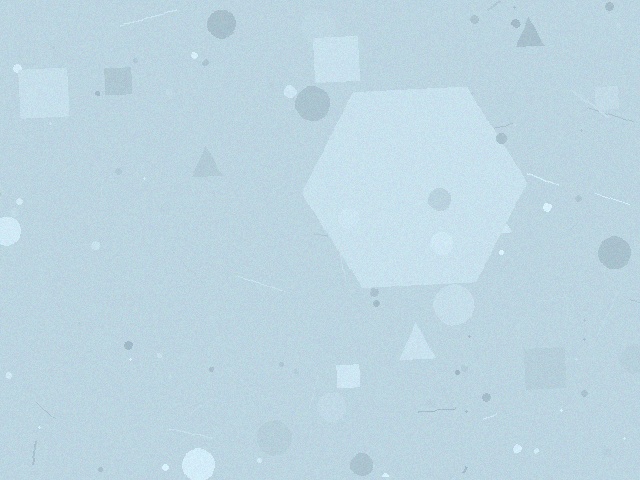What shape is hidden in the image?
A hexagon is hidden in the image.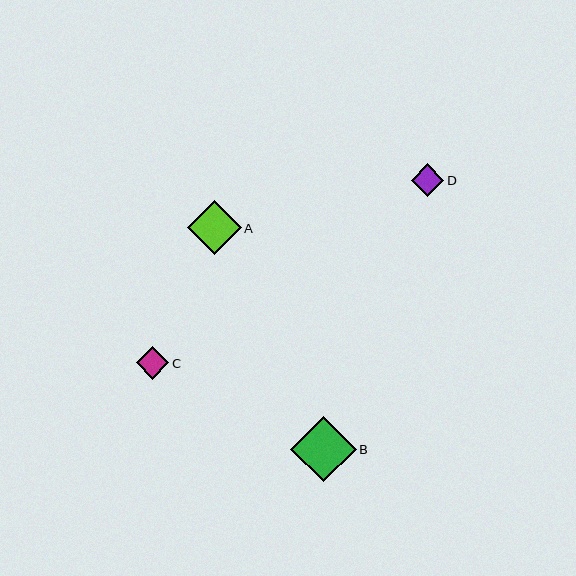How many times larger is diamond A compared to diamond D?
Diamond A is approximately 1.6 times the size of diamond D.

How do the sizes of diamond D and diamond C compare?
Diamond D and diamond C are approximately the same size.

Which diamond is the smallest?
Diamond C is the smallest with a size of approximately 32 pixels.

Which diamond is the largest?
Diamond B is the largest with a size of approximately 65 pixels.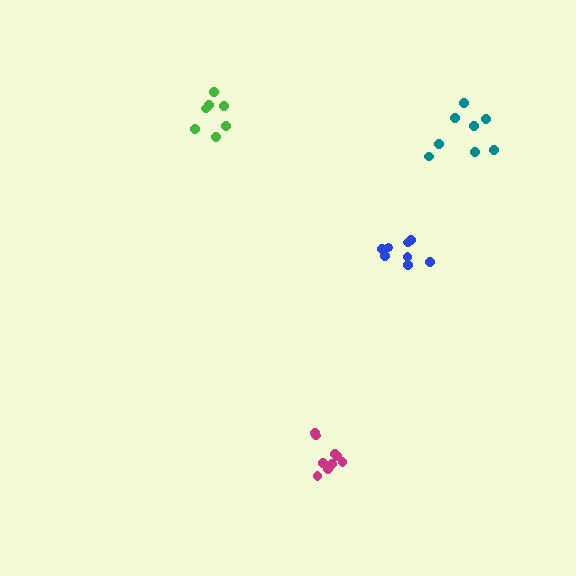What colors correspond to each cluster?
The clusters are colored: green, blue, magenta, teal.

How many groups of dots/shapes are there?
There are 4 groups.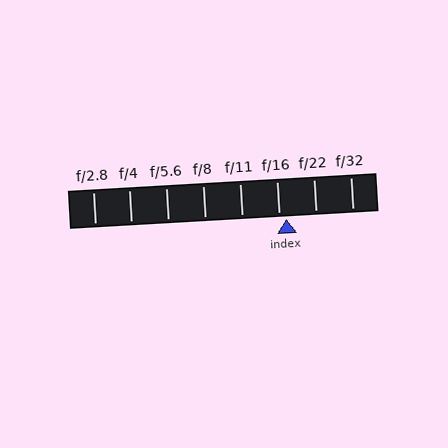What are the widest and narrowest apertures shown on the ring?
The widest aperture shown is f/2.8 and the narrowest is f/32.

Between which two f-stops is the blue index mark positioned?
The index mark is between f/16 and f/22.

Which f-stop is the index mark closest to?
The index mark is closest to f/16.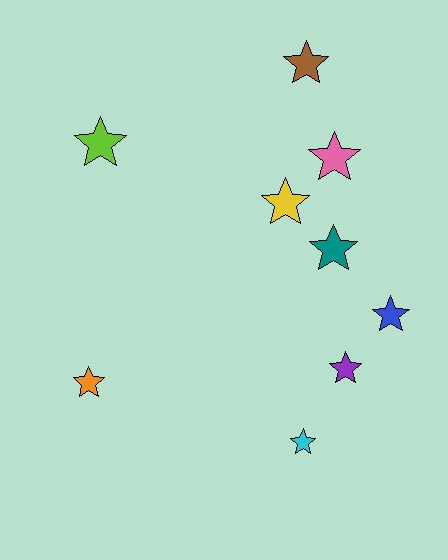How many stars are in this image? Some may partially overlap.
There are 9 stars.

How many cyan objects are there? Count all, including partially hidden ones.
There is 1 cyan object.